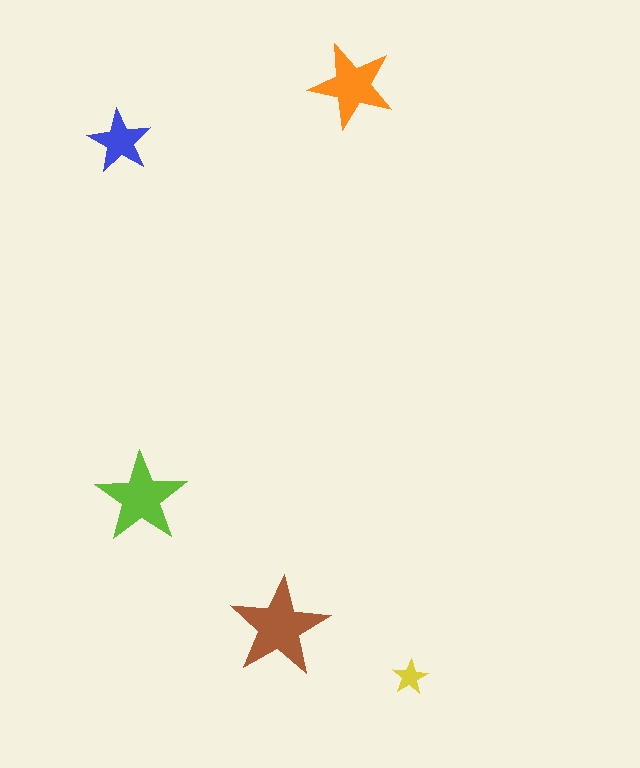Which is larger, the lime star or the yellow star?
The lime one.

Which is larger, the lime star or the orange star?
The lime one.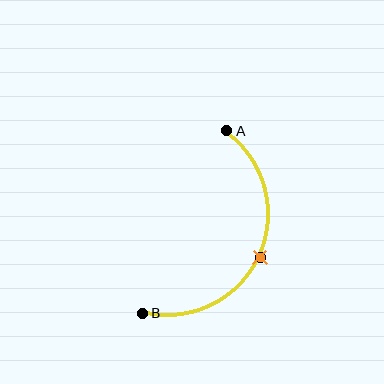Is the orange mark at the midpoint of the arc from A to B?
Yes. The orange mark lies on the arc at equal arc-length from both A and B — it is the arc midpoint.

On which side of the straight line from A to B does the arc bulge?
The arc bulges to the right of the straight line connecting A and B.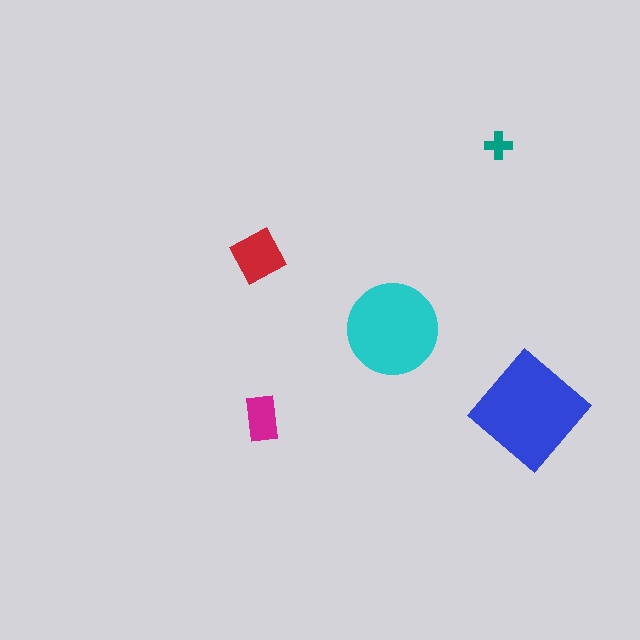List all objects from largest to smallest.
The blue diamond, the cyan circle, the red diamond, the magenta rectangle, the teal cross.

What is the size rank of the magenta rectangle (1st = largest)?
4th.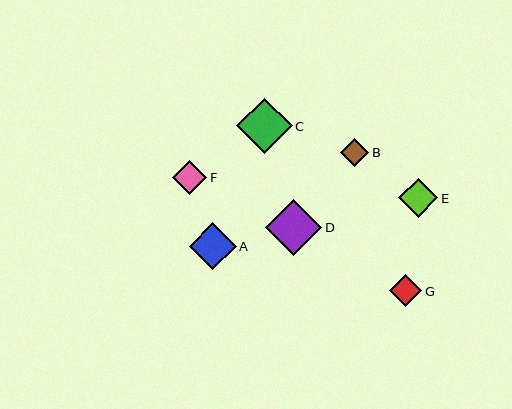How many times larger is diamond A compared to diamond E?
Diamond A is approximately 1.2 times the size of diamond E.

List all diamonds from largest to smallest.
From largest to smallest: D, C, A, E, F, G, B.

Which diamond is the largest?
Diamond D is the largest with a size of approximately 56 pixels.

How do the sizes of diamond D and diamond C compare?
Diamond D and diamond C are approximately the same size.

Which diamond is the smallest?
Diamond B is the smallest with a size of approximately 28 pixels.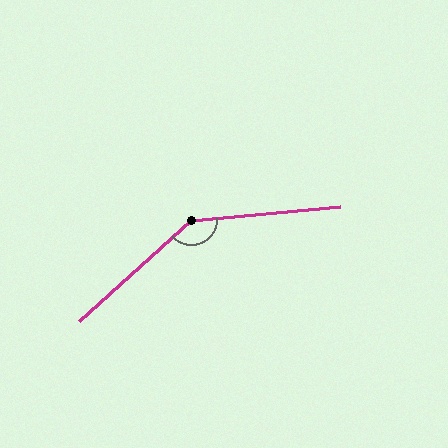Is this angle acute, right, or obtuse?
It is obtuse.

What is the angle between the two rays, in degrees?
Approximately 143 degrees.